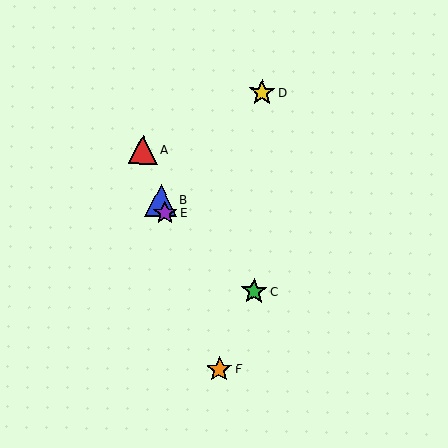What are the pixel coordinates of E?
Object E is at (165, 213).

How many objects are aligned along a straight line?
4 objects (A, B, E, F) are aligned along a straight line.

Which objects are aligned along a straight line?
Objects A, B, E, F are aligned along a straight line.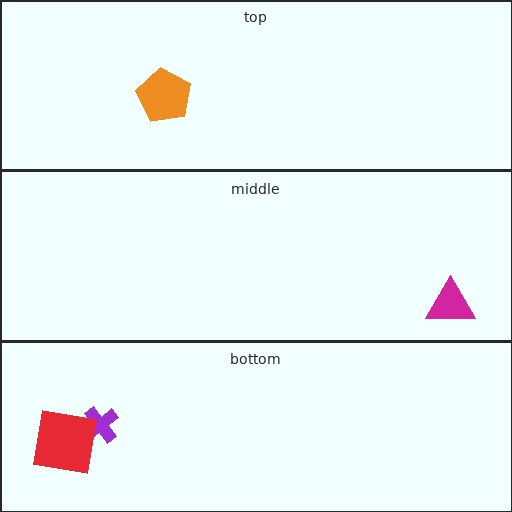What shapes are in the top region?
The orange pentagon.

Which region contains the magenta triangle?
The middle region.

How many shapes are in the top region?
1.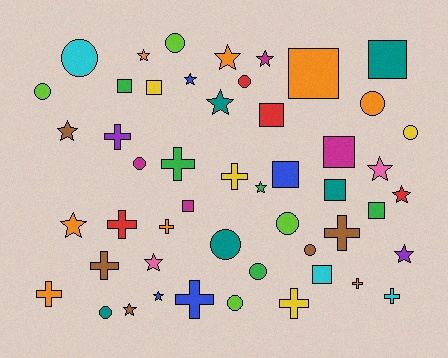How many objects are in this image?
There are 50 objects.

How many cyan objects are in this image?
There are 3 cyan objects.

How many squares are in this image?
There are 11 squares.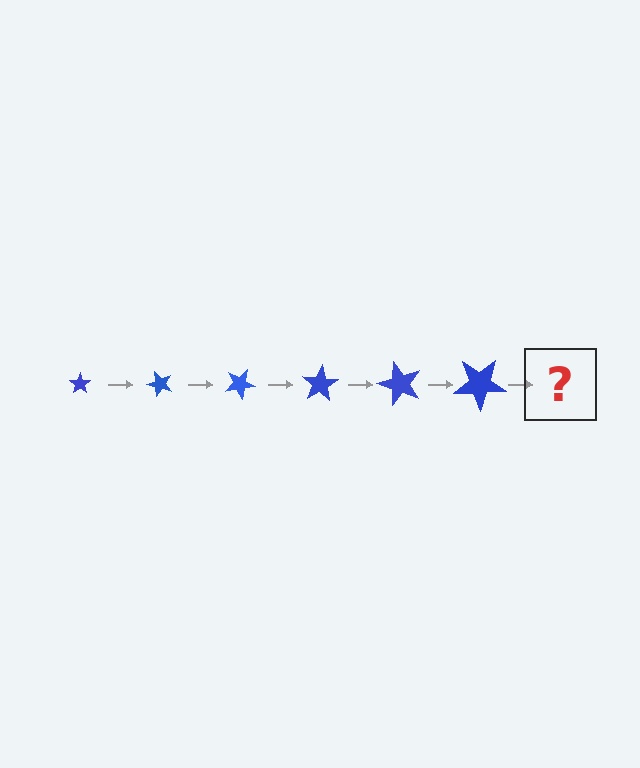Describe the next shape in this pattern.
It should be a star, larger than the previous one and rotated 300 degrees from the start.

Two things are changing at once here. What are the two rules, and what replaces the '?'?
The two rules are that the star grows larger each step and it rotates 50 degrees each step. The '?' should be a star, larger than the previous one and rotated 300 degrees from the start.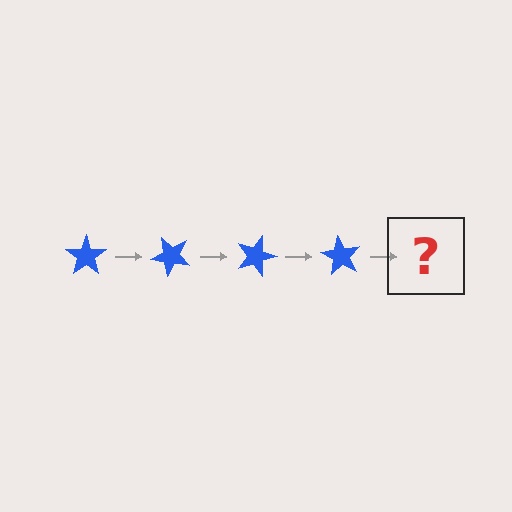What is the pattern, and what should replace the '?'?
The pattern is that the star rotates 45 degrees each step. The '?' should be a blue star rotated 180 degrees.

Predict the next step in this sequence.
The next step is a blue star rotated 180 degrees.